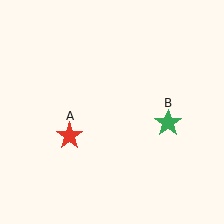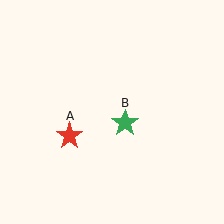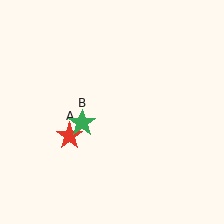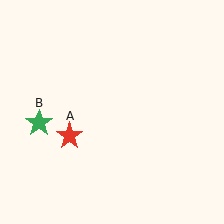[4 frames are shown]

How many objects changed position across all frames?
1 object changed position: green star (object B).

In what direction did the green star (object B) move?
The green star (object B) moved left.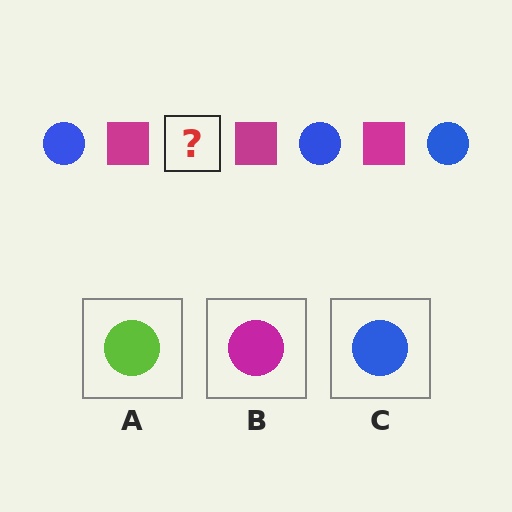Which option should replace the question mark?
Option C.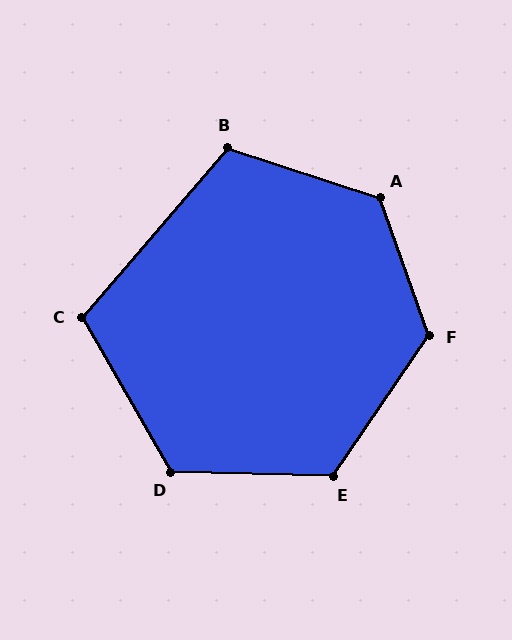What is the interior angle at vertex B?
Approximately 113 degrees (obtuse).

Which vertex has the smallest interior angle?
C, at approximately 109 degrees.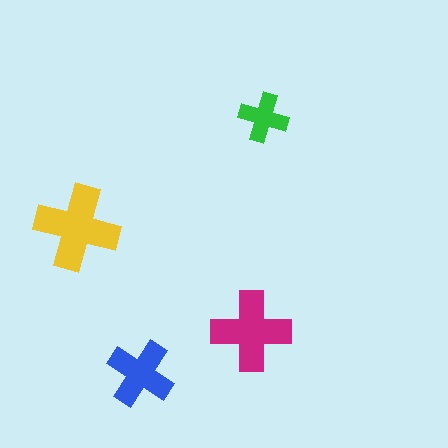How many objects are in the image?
There are 4 objects in the image.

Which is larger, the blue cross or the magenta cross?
The magenta one.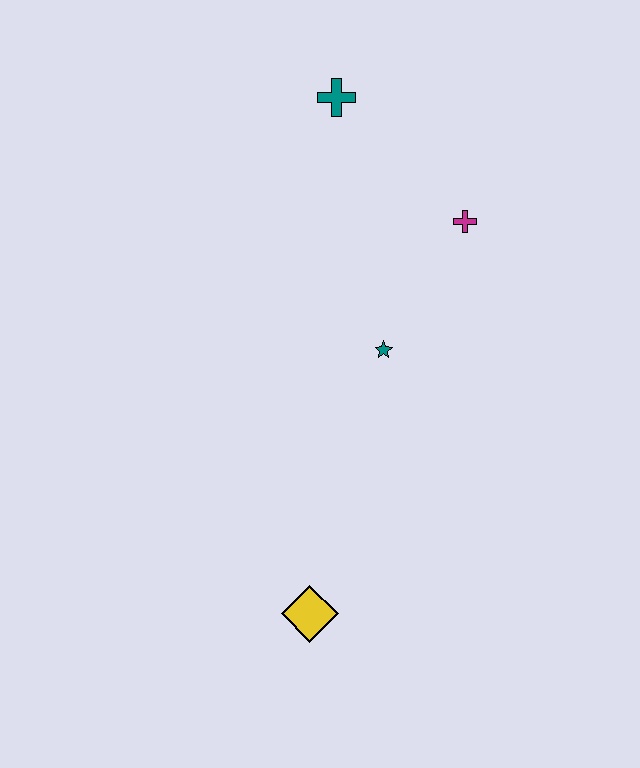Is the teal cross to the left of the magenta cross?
Yes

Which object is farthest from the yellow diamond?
The teal cross is farthest from the yellow diamond.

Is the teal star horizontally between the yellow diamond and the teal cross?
No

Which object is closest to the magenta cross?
The teal star is closest to the magenta cross.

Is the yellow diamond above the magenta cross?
No